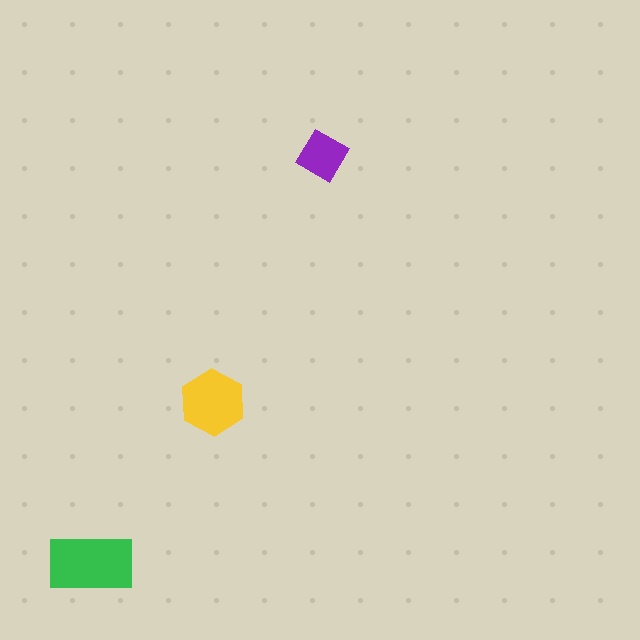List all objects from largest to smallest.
The green rectangle, the yellow hexagon, the purple diamond.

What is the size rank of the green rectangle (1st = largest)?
1st.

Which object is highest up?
The purple diamond is topmost.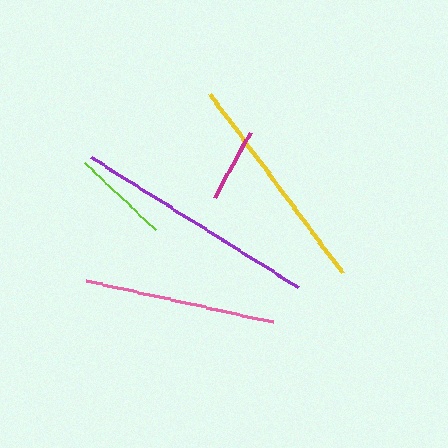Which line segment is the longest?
The purple line is the longest at approximately 245 pixels.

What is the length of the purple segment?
The purple segment is approximately 245 pixels long.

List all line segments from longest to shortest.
From longest to shortest: purple, yellow, pink, lime, magenta.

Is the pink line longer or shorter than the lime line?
The pink line is longer than the lime line.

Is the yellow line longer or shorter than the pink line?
The yellow line is longer than the pink line.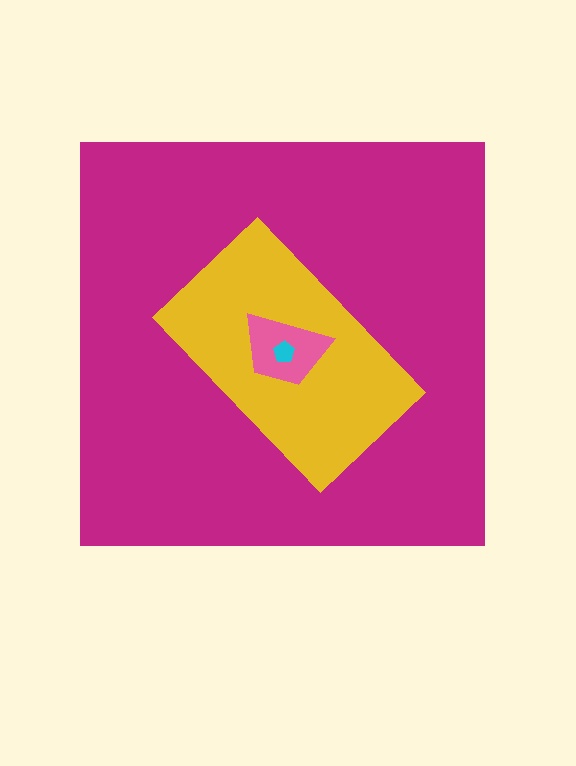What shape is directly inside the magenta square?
The yellow rectangle.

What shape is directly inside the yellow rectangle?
The pink trapezoid.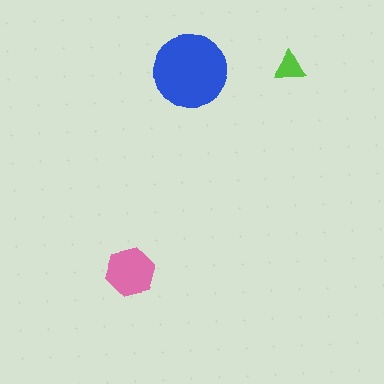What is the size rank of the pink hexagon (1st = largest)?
2nd.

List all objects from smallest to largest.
The lime triangle, the pink hexagon, the blue circle.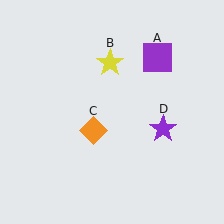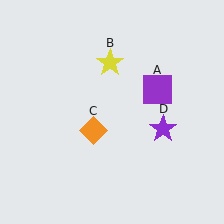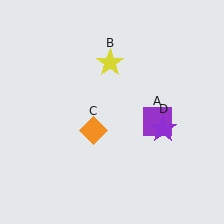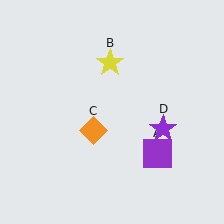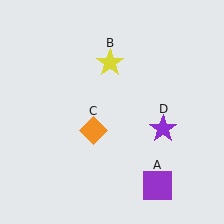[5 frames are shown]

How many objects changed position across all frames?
1 object changed position: purple square (object A).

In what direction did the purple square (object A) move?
The purple square (object A) moved down.